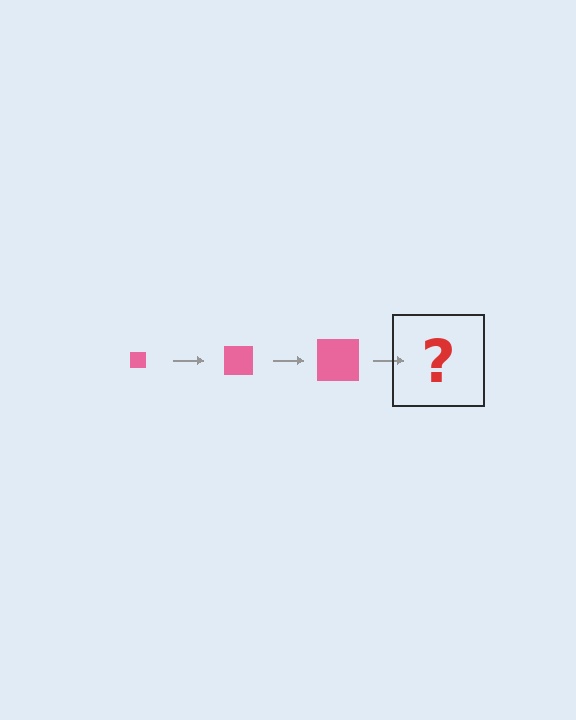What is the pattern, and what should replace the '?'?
The pattern is that the square gets progressively larger each step. The '?' should be a pink square, larger than the previous one.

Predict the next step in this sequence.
The next step is a pink square, larger than the previous one.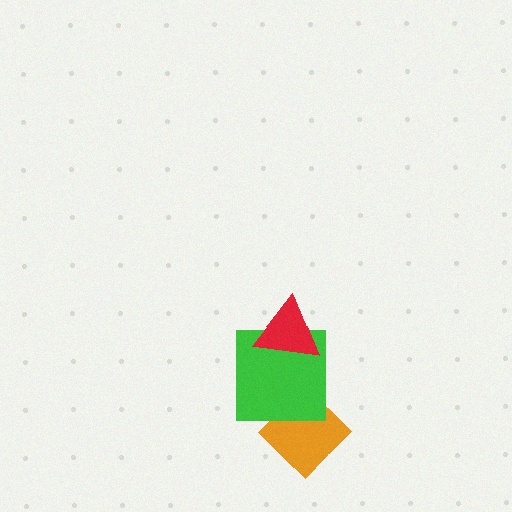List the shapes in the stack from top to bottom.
From top to bottom: the red triangle, the green square, the orange diamond.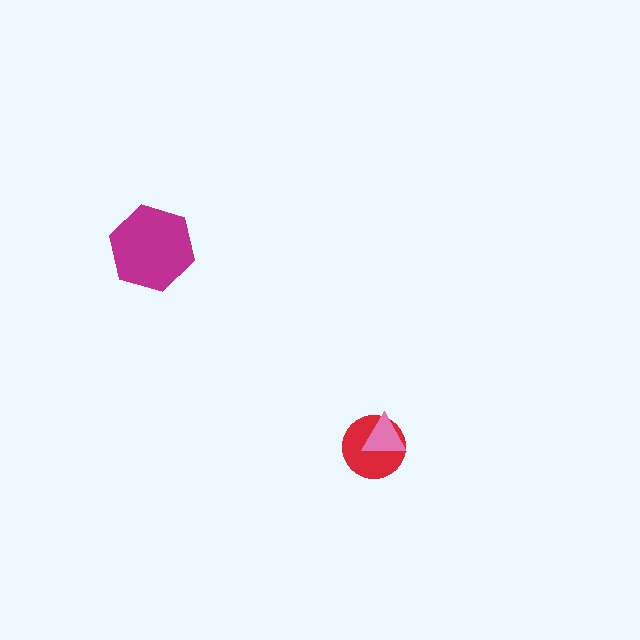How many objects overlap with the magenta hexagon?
0 objects overlap with the magenta hexagon.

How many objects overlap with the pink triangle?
1 object overlaps with the pink triangle.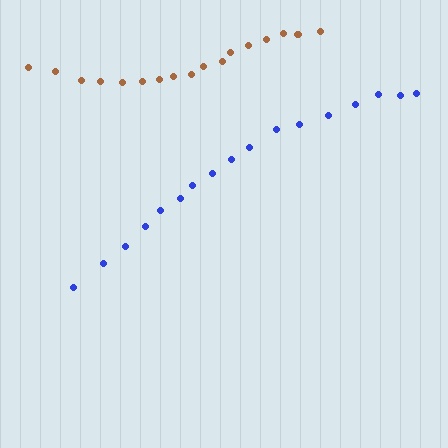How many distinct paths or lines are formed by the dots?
There are 2 distinct paths.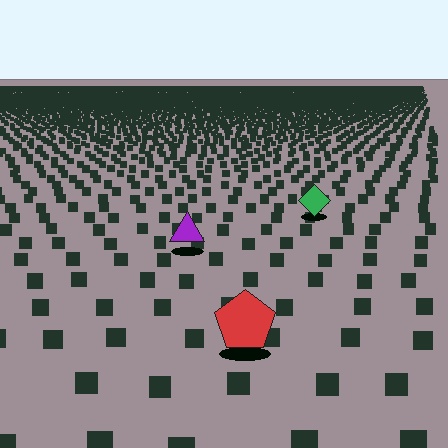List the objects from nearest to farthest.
From nearest to farthest: the red pentagon, the purple triangle, the green diamond.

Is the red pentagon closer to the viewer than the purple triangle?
Yes. The red pentagon is closer — you can tell from the texture gradient: the ground texture is coarser near it.